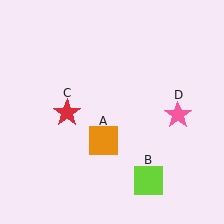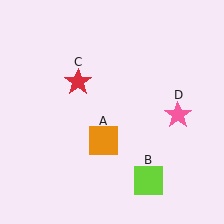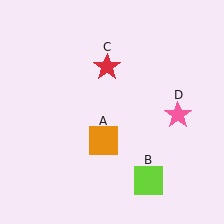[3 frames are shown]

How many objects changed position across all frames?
1 object changed position: red star (object C).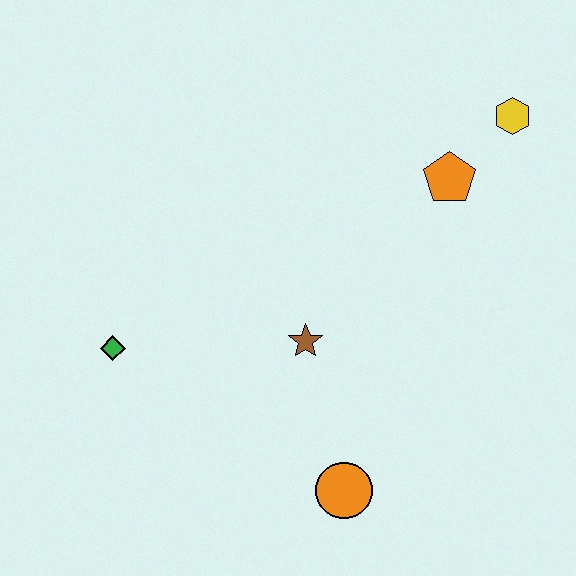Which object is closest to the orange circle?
The brown star is closest to the orange circle.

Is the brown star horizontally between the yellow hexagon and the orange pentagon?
No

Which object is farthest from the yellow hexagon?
The green diamond is farthest from the yellow hexagon.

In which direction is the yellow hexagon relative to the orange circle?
The yellow hexagon is above the orange circle.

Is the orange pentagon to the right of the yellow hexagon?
No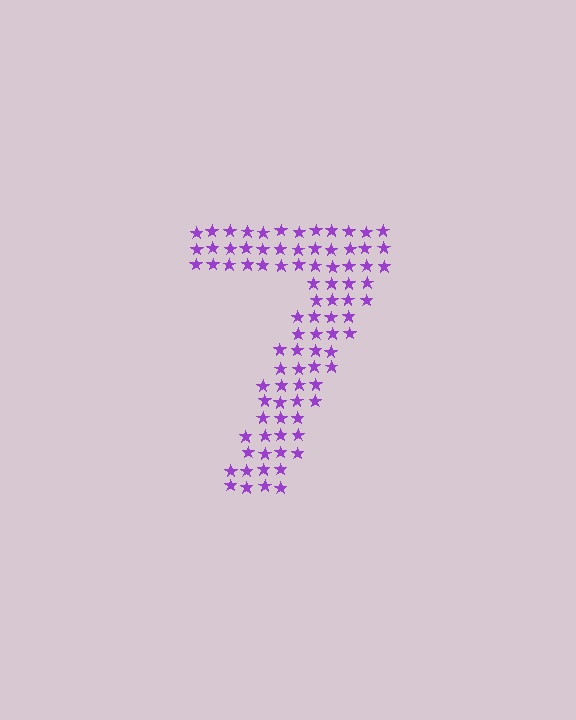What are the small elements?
The small elements are stars.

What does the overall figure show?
The overall figure shows the digit 7.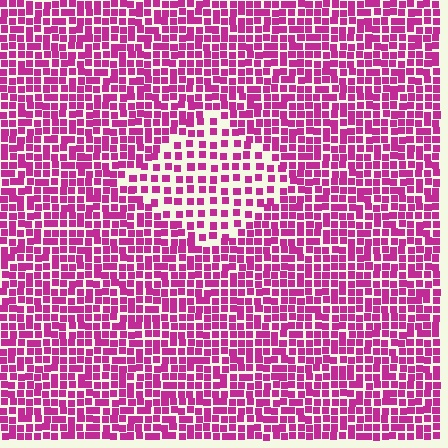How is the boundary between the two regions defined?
The boundary is defined by a change in element density (approximately 1.9x ratio). All elements are the same color, size, and shape.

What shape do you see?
I see a diamond.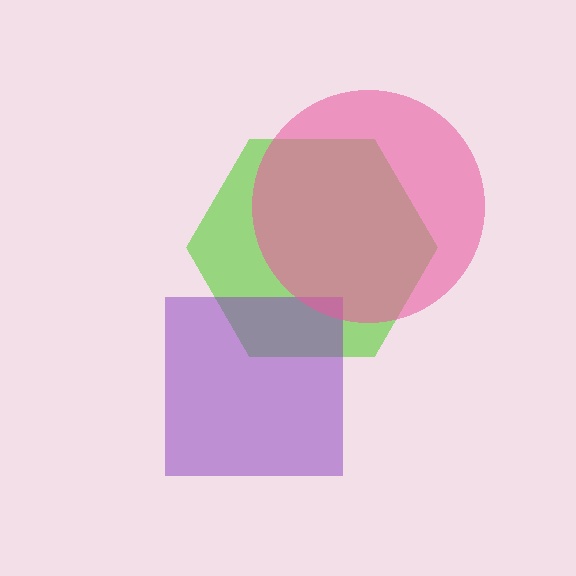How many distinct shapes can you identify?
There are 3 distinct shapes: a lime hexagon, a purple square, a pink circle.